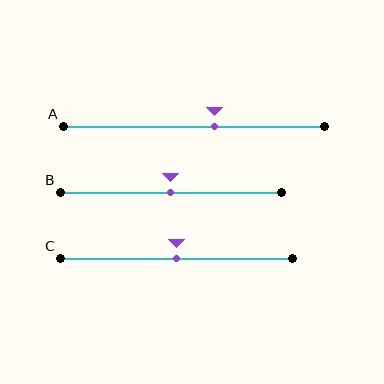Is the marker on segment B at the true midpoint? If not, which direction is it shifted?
Yes, the marker on segment B is at the true midpoint.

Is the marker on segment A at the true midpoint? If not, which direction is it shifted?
No, the marker on segment A is shifted to the right by about 8% of the segment length.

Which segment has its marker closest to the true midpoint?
Segment B has its marker closest to the true midpoint.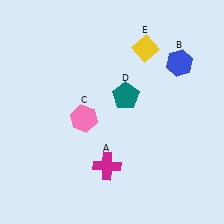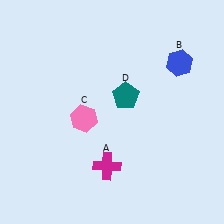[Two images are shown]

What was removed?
The yellow diamond (E) was removed in Image 2.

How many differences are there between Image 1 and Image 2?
There is 1 difference between the two images.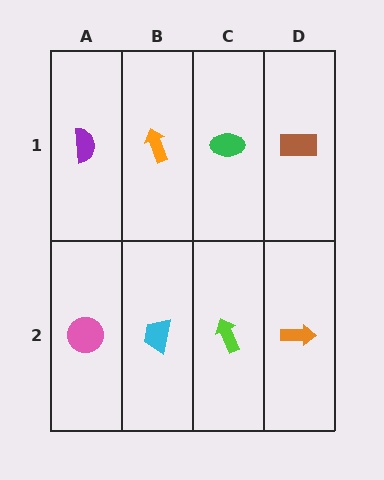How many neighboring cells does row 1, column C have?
3.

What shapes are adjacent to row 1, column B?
A cyan trapezoid (row 2, column B), a purple semicircle (row 1, column A), a green ellipse (row 1, column C).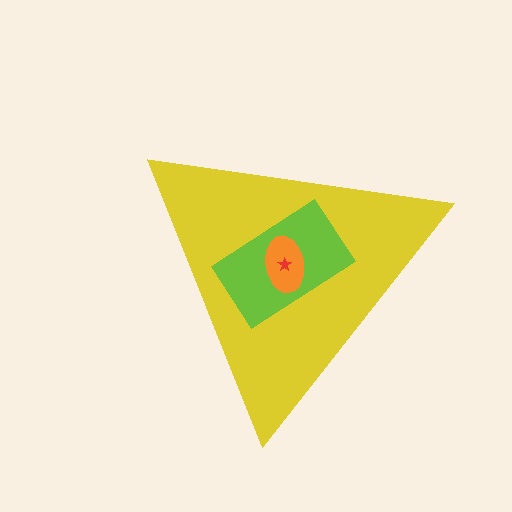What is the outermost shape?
The yellow triangle.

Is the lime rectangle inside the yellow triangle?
Yes.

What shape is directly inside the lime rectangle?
The orange ellipse.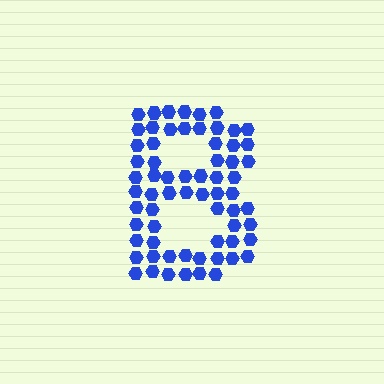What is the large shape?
The large shape is the letter B.